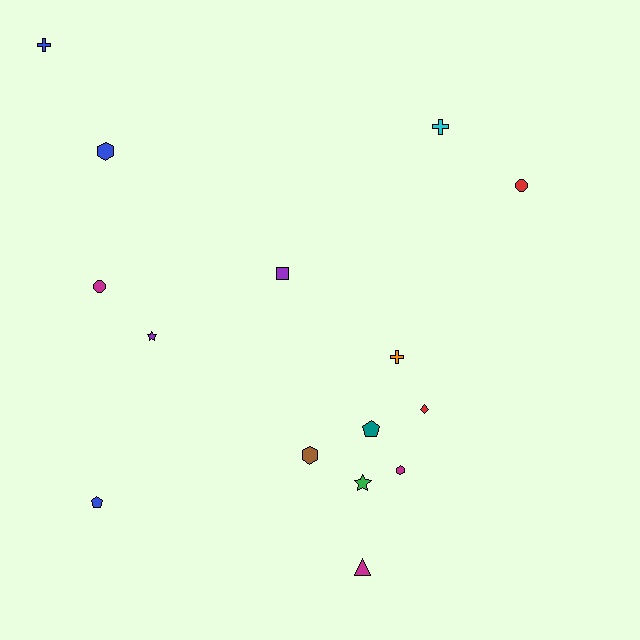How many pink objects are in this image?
There are no pink objects.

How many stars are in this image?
There are 2 stars.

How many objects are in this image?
There are 15 objects.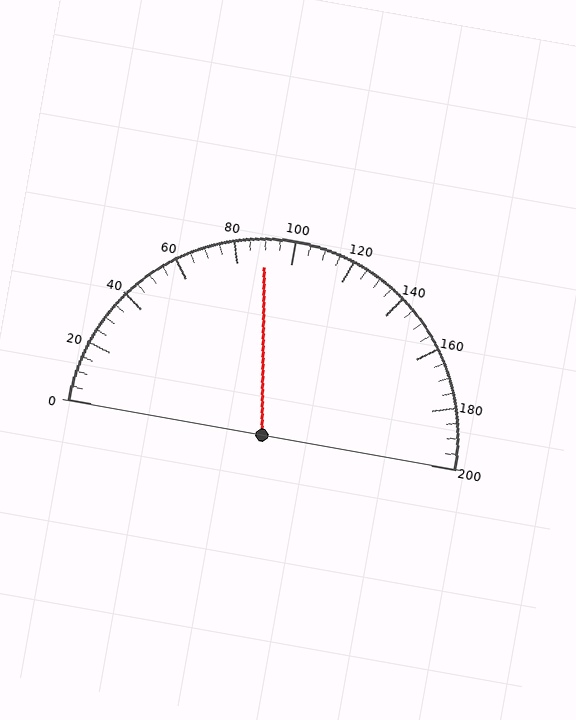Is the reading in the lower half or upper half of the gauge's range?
The reading is in the lower half of the range (0 to 200).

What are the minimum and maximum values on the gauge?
The gauge ranges from 0 to 200.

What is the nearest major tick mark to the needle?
The nearest major tick mark is 80.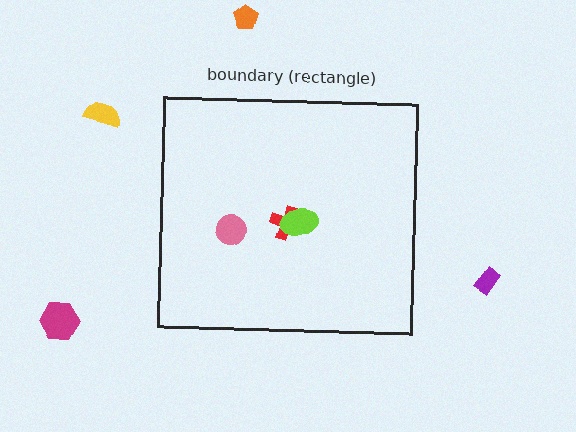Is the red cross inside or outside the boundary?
Inside.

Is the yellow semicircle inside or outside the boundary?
Outside.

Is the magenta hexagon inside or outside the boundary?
Outside.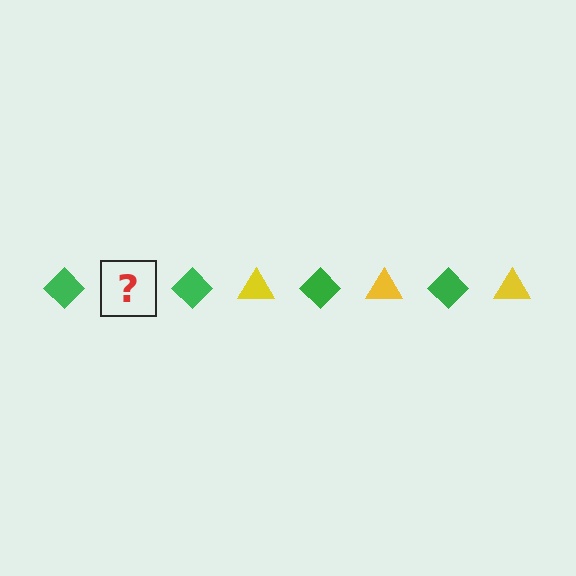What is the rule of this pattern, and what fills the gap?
The rule is that the pattern alternates between green diamond and yellow triangle. The gap should be filled with a yellow triangle.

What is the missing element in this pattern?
The missing element is a yellow triangle.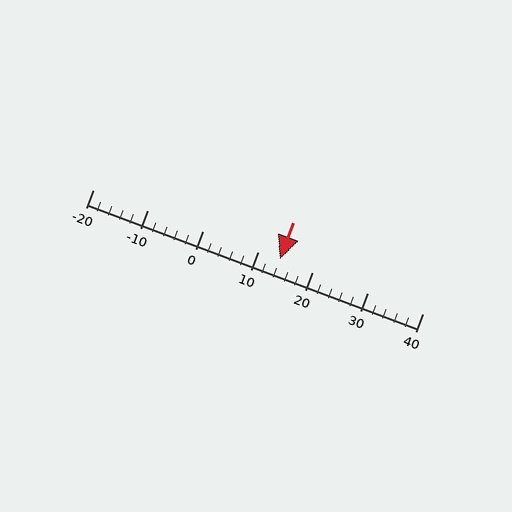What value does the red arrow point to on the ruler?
The red arrow points to approximately 14.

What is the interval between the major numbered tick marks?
The major tick marks are spaced 10 units apart.